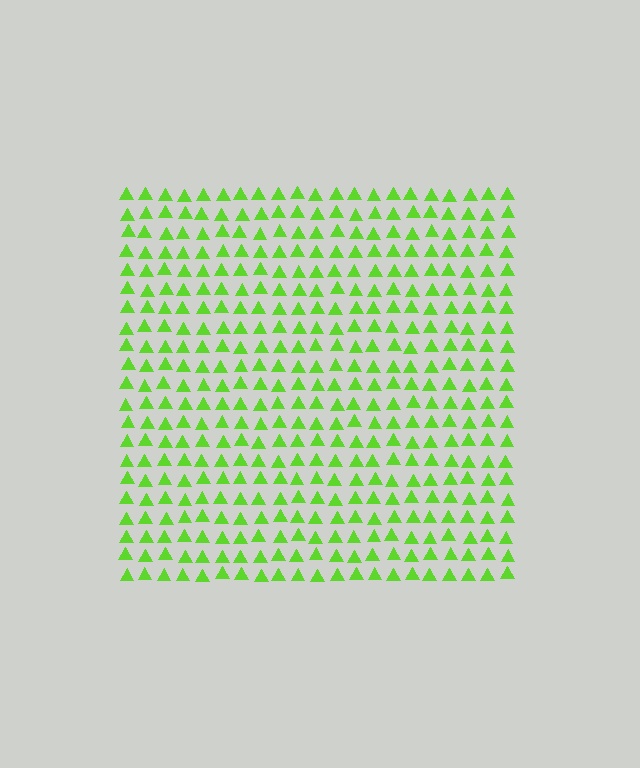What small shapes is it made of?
It is made of small triangles.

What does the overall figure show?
The overall figure shows a square.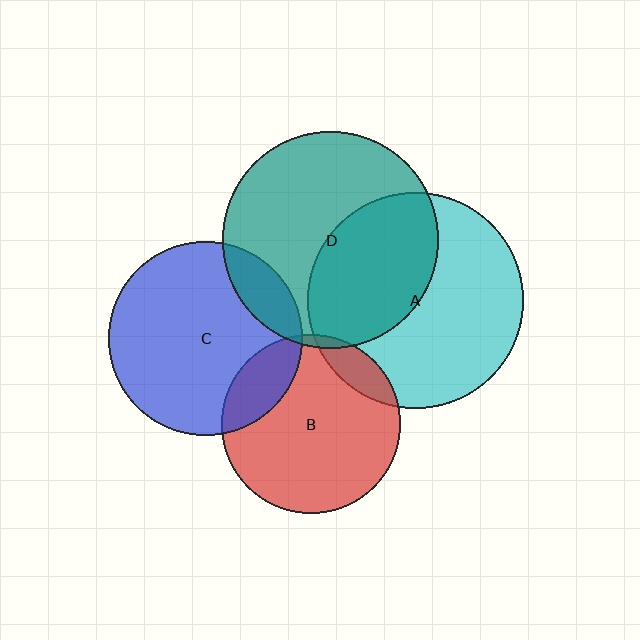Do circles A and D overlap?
Yes.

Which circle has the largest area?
Circle D (teal).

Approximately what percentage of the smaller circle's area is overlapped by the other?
Approximately 40%.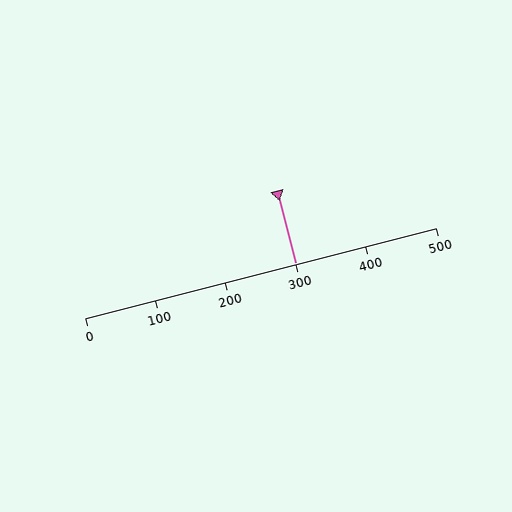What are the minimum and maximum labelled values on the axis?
The axis runs from 0 to 500.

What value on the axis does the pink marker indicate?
The marker indicates approximately 300.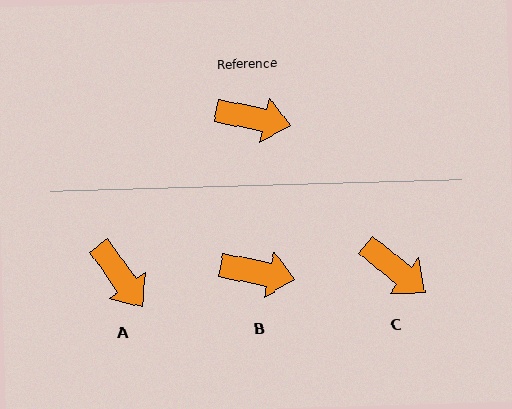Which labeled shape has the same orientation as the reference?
B.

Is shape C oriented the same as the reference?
No, it is off by about 28 degrees.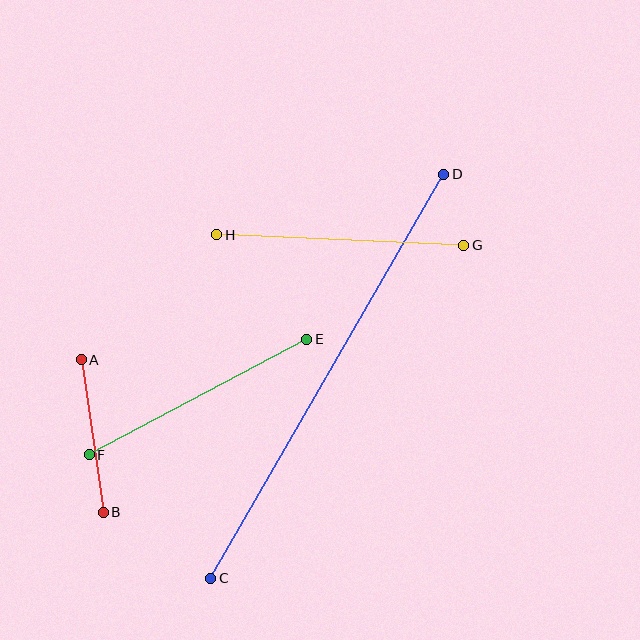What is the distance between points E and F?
The distance is approximately 246 pixels.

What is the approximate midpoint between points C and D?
The midpoint is at approximately (327, 376) pixels.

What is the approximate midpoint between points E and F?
The midpoint is at approximately (198, 397) pixels.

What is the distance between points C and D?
The distance is approximately 467 pixels.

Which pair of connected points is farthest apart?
Points C and D are farthest apart.